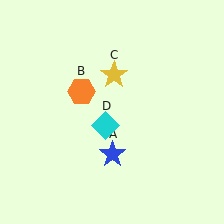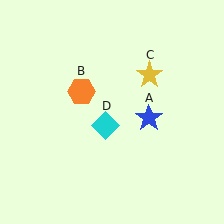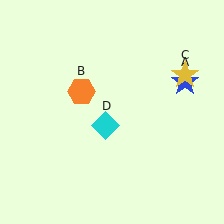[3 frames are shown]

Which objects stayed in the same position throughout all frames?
Orange hexagon (object B) and cyan diamond (object D) remained stationary.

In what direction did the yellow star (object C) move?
The yellow star (object C) moved right.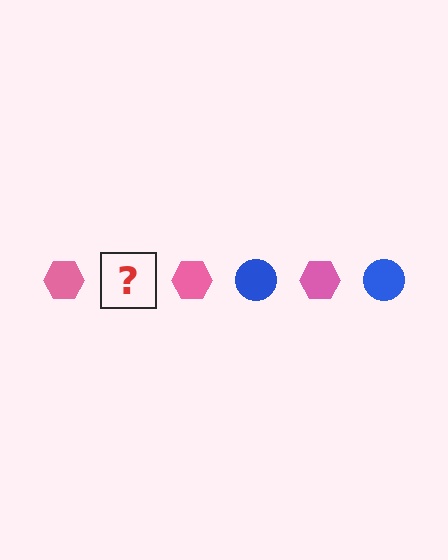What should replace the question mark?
The question mark should be replaced with a blue circle.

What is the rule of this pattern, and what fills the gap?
The rule is that the pattern alternates between pink hexagon and blue circle. The gap should be filled with a blue circle.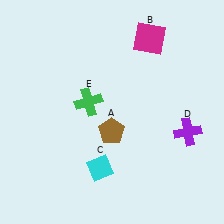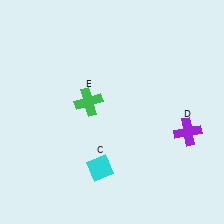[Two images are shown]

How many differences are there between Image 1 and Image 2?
There are 2 differences between the two images.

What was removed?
The magenta square (B), the brown pentagon (A) were removed in Image 2.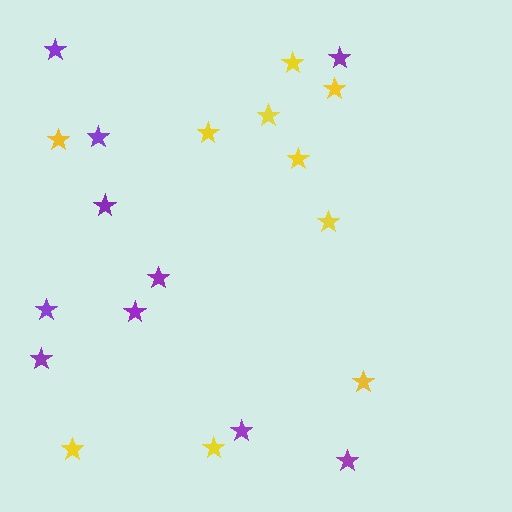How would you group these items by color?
There are 2 groups: one group of yellow stars (10) and one group of purple stars (10).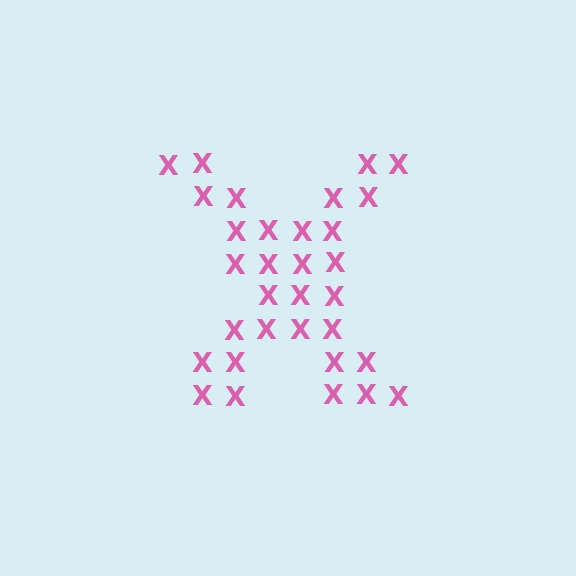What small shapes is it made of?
It is made of small letter X's.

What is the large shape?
The large shape is the letter X.